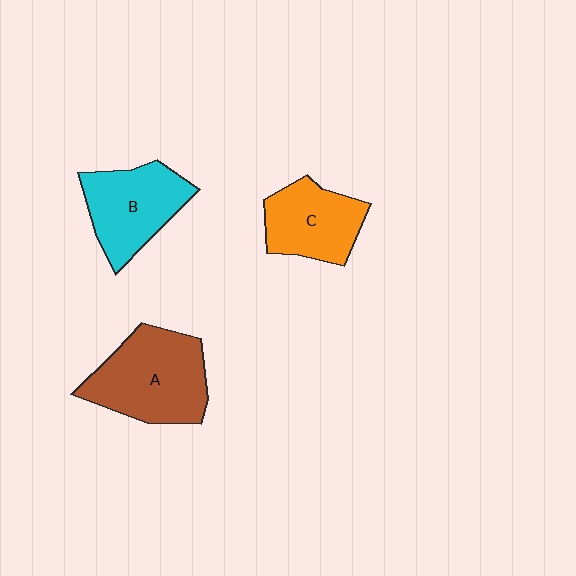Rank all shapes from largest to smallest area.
From largest to smallest: A (brown), B (cyan), C (orange).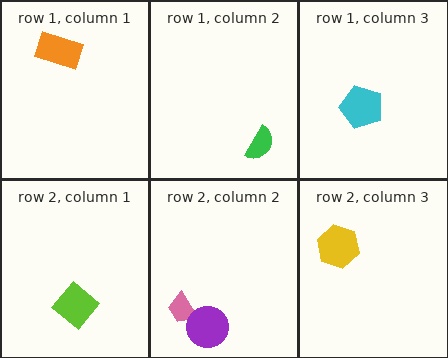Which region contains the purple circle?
The row 2, column 2 region.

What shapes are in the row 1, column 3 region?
The cyan pentagon.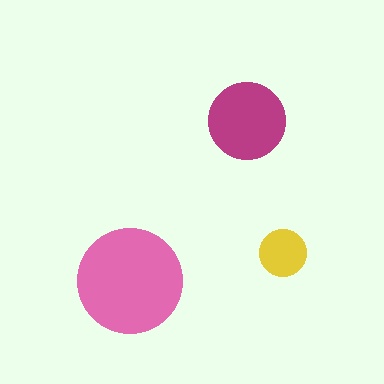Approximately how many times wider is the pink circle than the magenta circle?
About 1.5 times wider.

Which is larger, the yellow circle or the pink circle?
The pink one.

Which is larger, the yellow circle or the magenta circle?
The magenta one.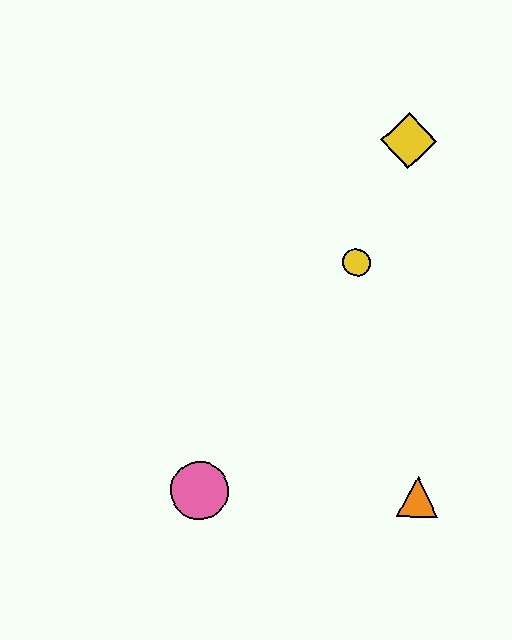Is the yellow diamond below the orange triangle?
No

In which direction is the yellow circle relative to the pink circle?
The yellow circle is above the pink circle.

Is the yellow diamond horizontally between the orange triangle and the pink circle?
Yes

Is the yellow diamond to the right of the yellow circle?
Yes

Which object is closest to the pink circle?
The orange triangle is closest to the pink circle.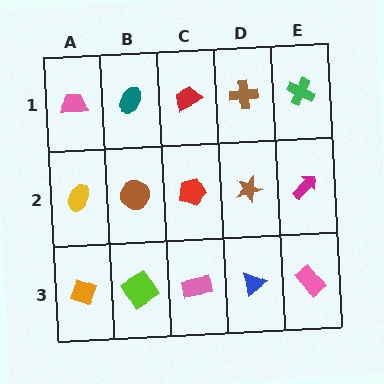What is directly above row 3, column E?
A magenta arrow.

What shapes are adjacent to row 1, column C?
A red pentagon (row 2, column C), a teal ellipse (row 1, column B), a brown cross (row 1, column D).